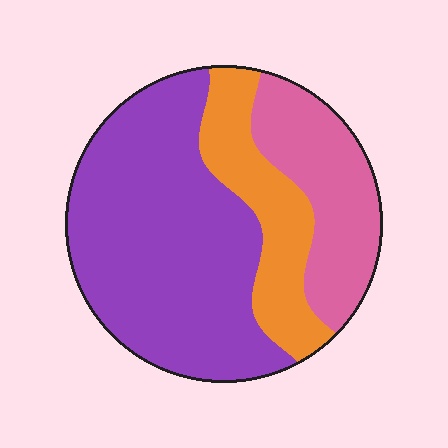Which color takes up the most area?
Purple, at roughly 55%.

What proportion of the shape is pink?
Pink covers 23% of the shape.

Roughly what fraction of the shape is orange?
Orange covers about 20% of the shape.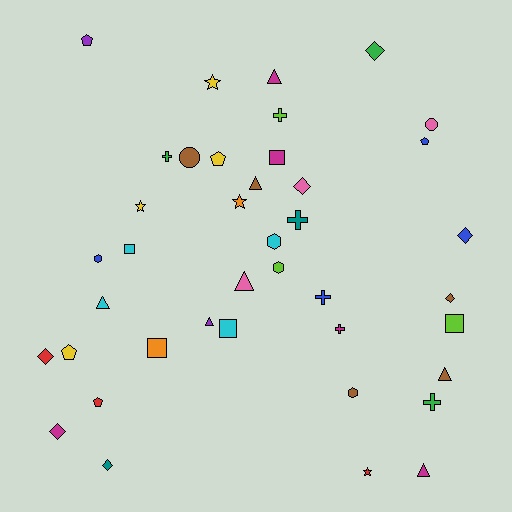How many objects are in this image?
There are 40 objects.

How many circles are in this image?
There are 2 circles.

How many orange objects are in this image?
There are 2 orange objects.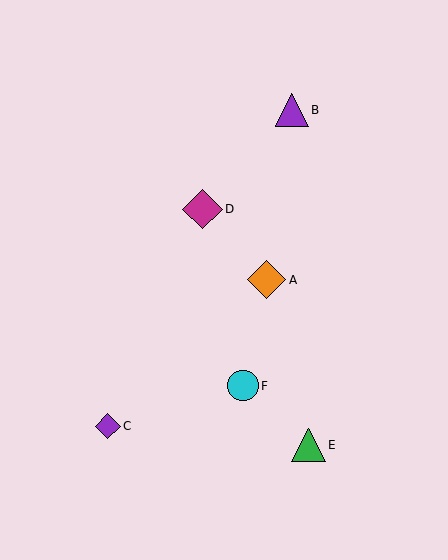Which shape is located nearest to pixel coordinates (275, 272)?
The orange diamond (labeled A) at (267, 280) is nearest to that location.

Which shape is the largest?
The magenta diamond (labeled D) is the largest.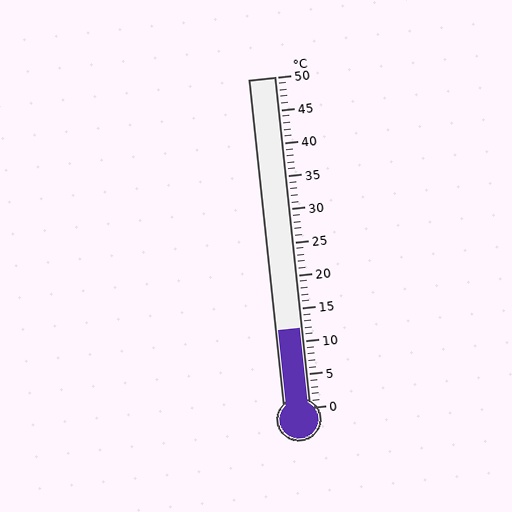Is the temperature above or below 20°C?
The temperature is below 20°C.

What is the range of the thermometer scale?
The thermometer scale ranges from 0°C to 50°C.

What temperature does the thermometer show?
The thermometer shows approximately 12°C.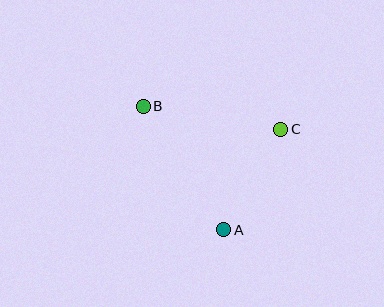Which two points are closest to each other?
Points A and C are closest to each other.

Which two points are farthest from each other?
Points A and B are farthest from each other.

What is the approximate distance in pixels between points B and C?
The distance between B and C is approximately 140 pixels.